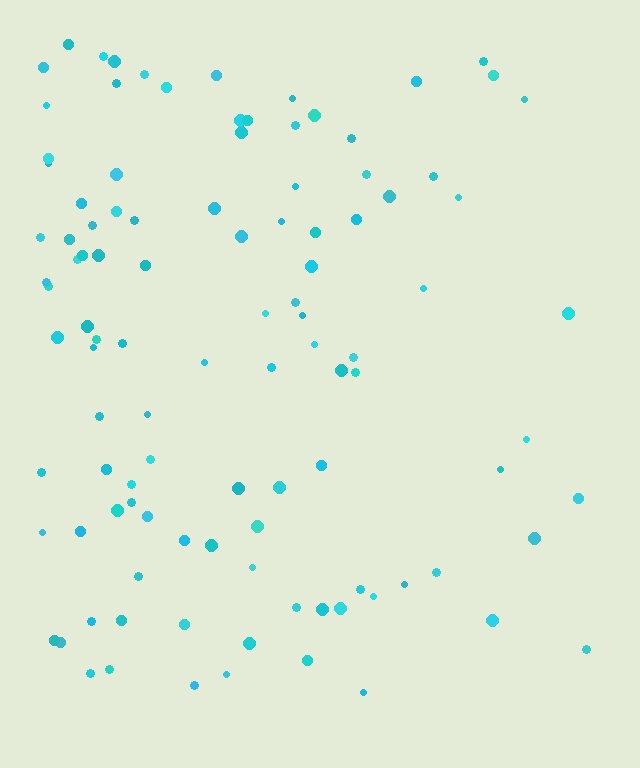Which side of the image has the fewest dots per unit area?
The right.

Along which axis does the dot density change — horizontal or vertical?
Horizontal.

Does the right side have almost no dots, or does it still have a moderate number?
Still a moderate number, just noticeably fewer than the left.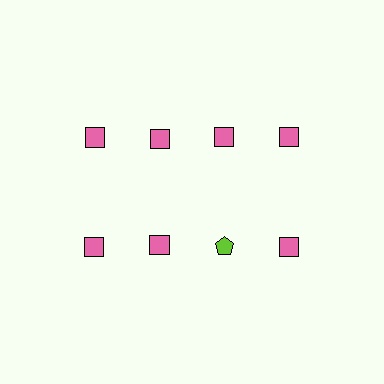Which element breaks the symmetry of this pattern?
The lime pentagon in the second row, center column breaks the symmetry. All other shapes are pink squares.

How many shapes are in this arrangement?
There are 8 shapes arranged in a grid pattern.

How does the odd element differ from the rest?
It differs in both color (lime instead of pink) and shape (pentagon instead of square).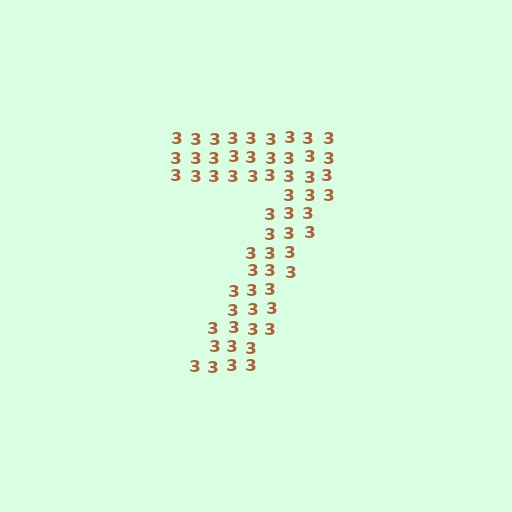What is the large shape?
The large shape is the digit 7.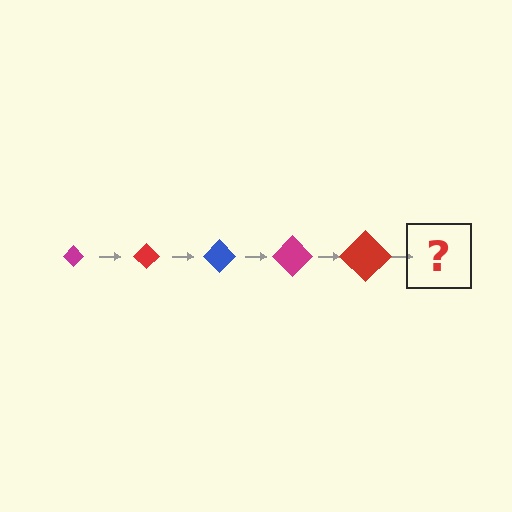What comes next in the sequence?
The next element should be a blue diamond, larger than the previous one.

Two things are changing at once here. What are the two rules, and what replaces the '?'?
The two rules are that the diamond grows larger each step and the color cycles through magenta, red, and blue. The '?' should be a blue diamond, larger than the previous one.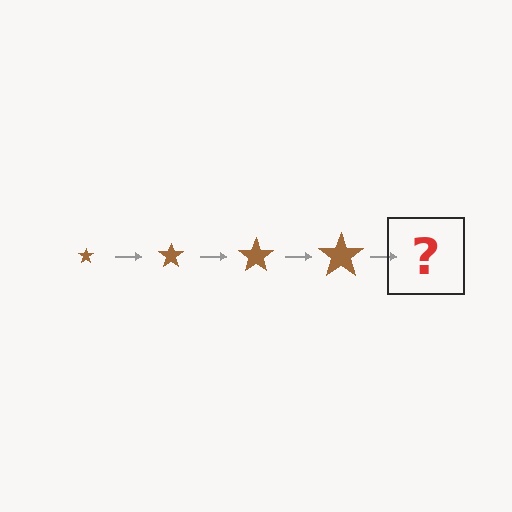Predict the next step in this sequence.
The next step is a brown star, larger than the previous one.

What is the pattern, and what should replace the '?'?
The pattern is that the star gets progressively larger each step. The '?' should be a brown star, larger than the previous one.